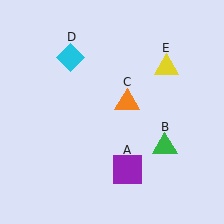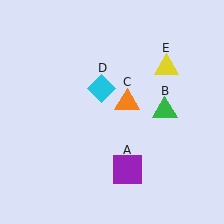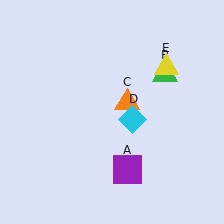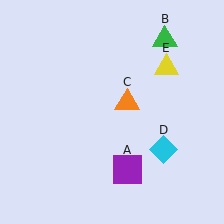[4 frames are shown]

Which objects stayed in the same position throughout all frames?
Purple square (object A) and orange triangle (object C) and yellow triangle (object E) remained stationary.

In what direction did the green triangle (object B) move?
The green triangle (object B) moved up.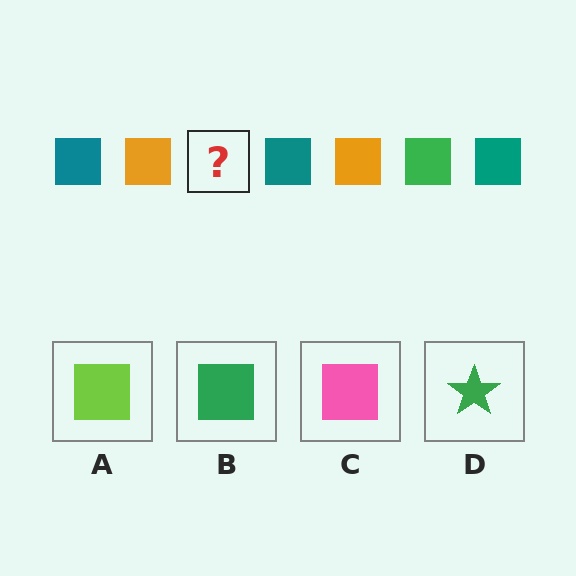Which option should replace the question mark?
Option B.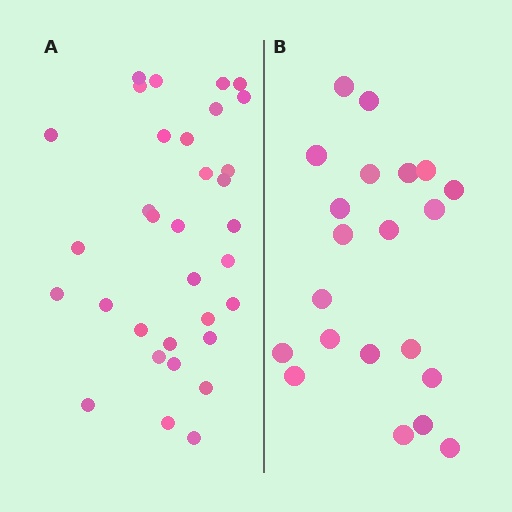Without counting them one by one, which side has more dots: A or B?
Region A (the left region) has more dots.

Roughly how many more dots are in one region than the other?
Region A has roughly 12 or so more dots than region B.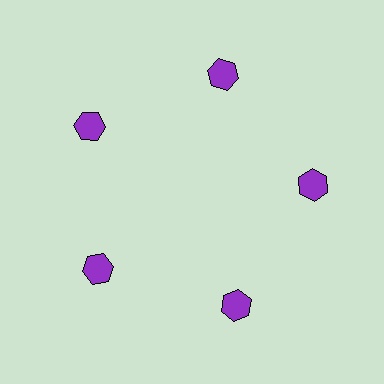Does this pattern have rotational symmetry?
Yes, this pattern has 5-fold rotational symmetry. It looks the same after rotating 72 degrees around the center.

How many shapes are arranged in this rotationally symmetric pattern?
There are 5 shapes, arranged in 5 groups of 1.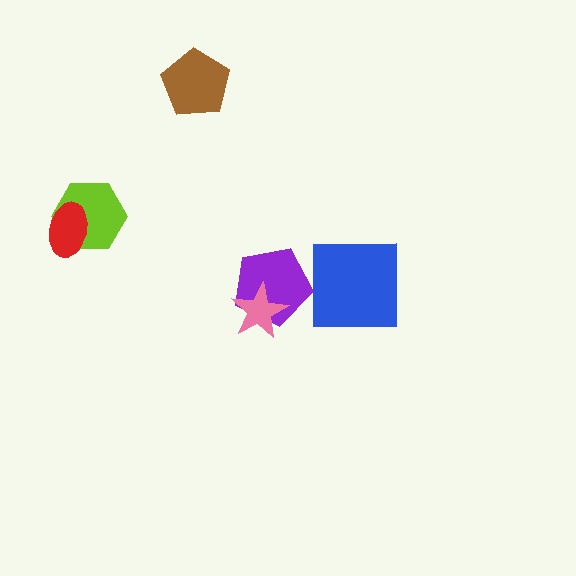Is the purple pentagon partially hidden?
Yes, it is partially covered by another shape.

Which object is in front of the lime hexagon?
The red ellipse is in front of the lime hexagon.